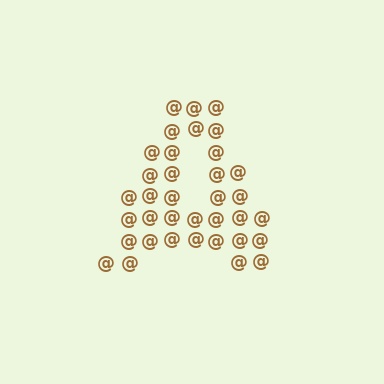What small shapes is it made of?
It is made of small at signs.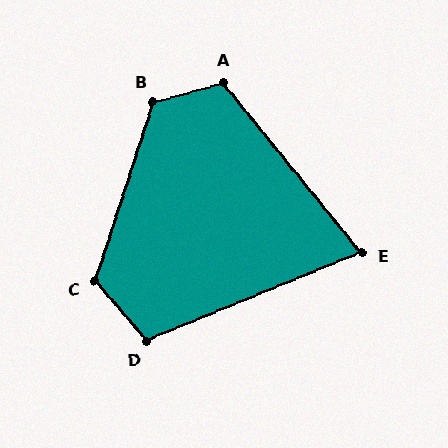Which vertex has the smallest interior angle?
E, at approximately 73 degrees.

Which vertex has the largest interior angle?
B, at approximately 123 degrees.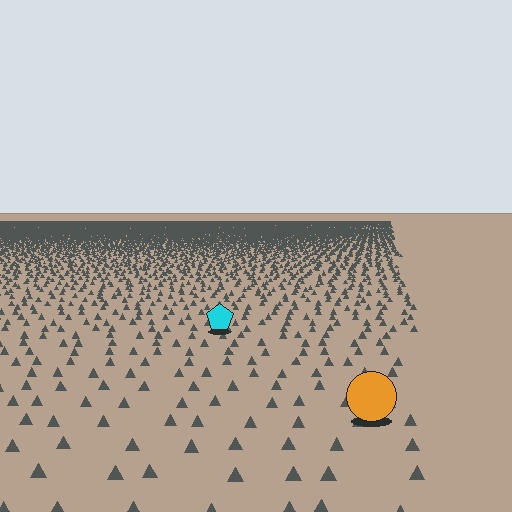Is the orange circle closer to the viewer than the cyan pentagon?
Yes. The orange circle is closer — you can tell from the texture gradient: the ground texture is coarser near it.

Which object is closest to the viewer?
The orange circle is closest. The texture marks near it are larger and more spread out.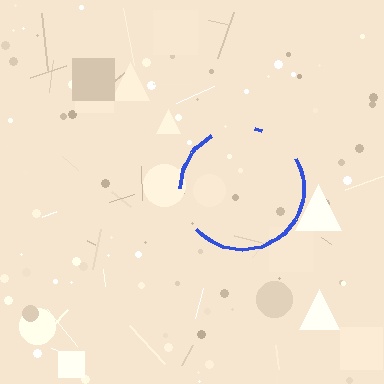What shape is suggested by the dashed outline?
The dashed outline suggests a circle.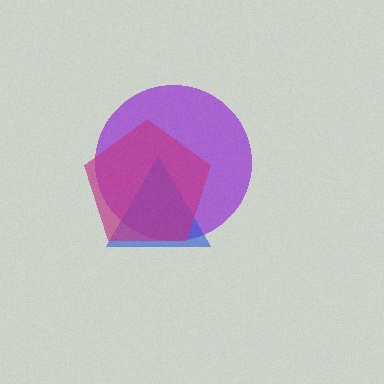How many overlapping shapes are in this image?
There are 3 overlapping shapes in the image.